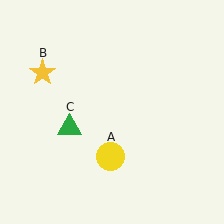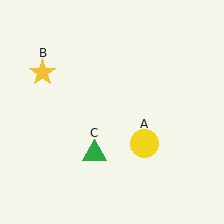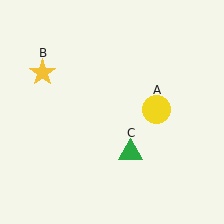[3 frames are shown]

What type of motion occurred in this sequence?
The yellow circle (object A), green triangle (object C) rotated counterclockwise around the center of the scene.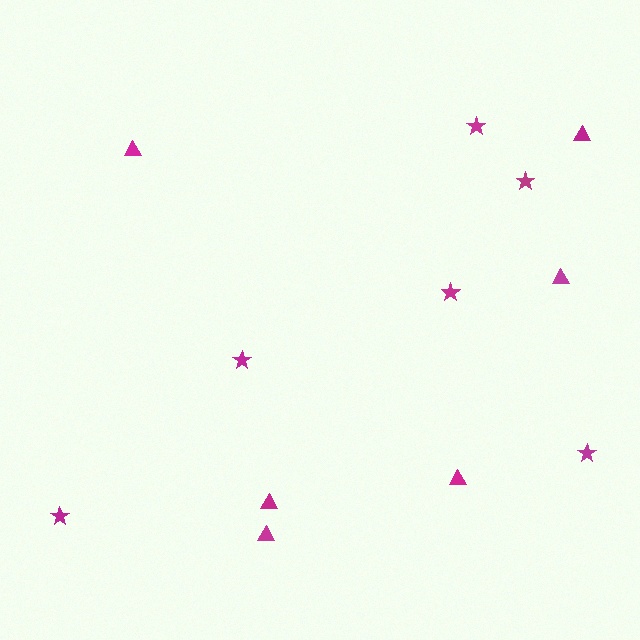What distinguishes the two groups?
There are 2 groups: one group of triangles (6) and one group of stars (6).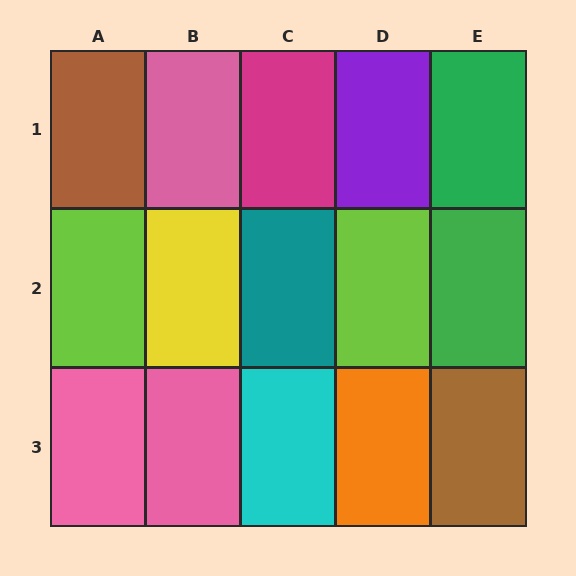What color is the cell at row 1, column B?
Pink.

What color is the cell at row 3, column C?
Cyan.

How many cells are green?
2 cells are green.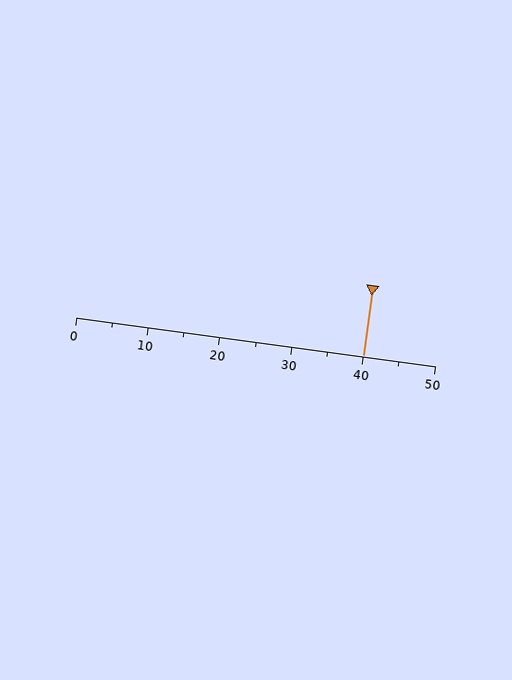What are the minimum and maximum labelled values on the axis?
The axis runs from 0 to 50.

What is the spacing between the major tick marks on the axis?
The major ticks are spaced 10 apart.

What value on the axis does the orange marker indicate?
The marker indicates approximately 40.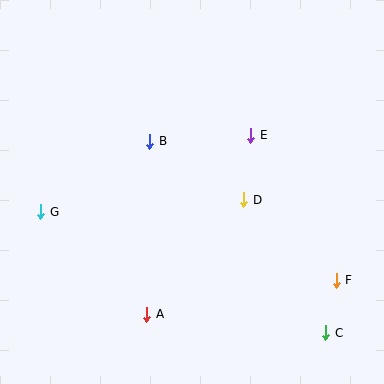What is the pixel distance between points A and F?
The distance between A and F is 192 pixels.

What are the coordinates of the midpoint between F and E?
The midpoint between F and E is at (293, 208).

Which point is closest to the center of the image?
Point D at (244, 200) is closest to the center.